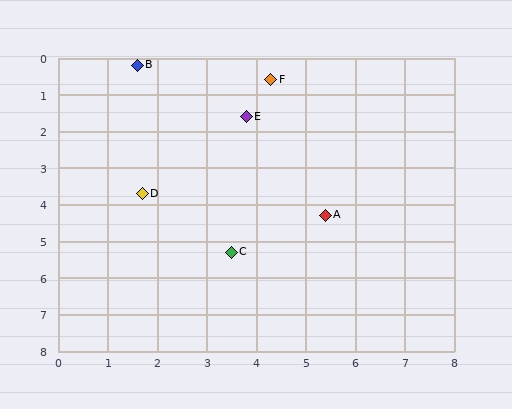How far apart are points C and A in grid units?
Points C and A are about 2.1 grid units apart.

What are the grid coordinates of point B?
Point B is at approximately (1.6, 0.2).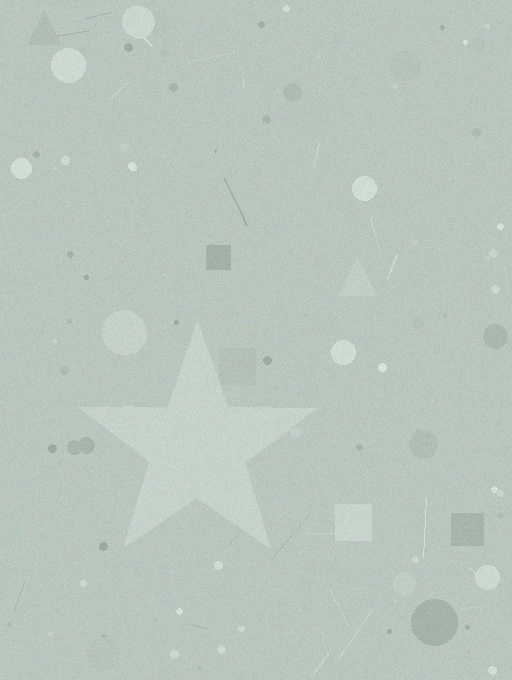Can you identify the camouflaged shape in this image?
The camouflaged shape is a star.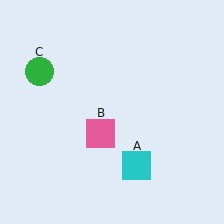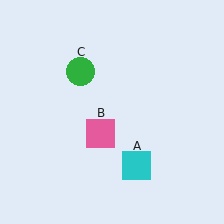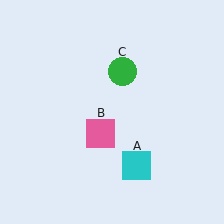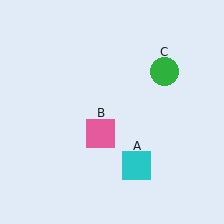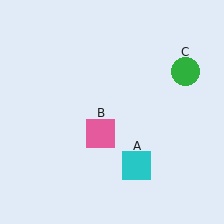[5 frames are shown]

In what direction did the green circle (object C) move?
The green circle (object C) moved right.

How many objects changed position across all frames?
1 object changed position: green circle (object C).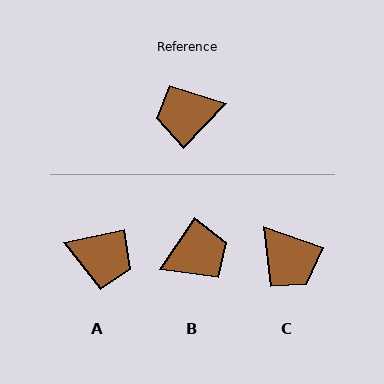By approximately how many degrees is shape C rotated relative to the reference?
Approximately 114 degrees counter-clockwise.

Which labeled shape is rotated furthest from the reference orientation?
B, about 170 degrees away.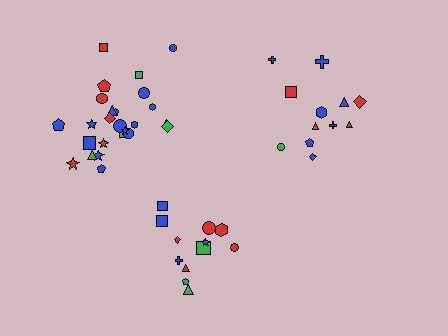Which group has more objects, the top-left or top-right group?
The top-left group.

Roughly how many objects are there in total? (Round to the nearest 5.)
Roughly 50 objects in total.